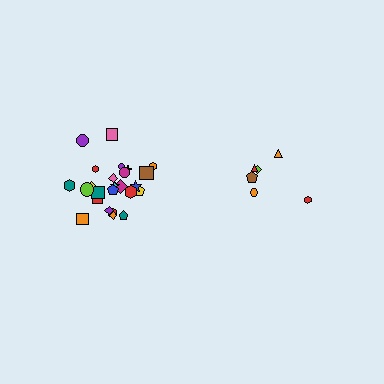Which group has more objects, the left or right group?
The left group.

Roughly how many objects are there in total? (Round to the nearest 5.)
Roughly 30 objects in total.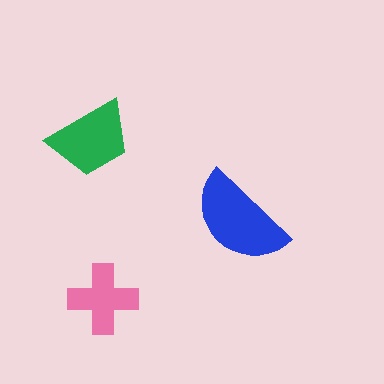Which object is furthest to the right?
The blue semicircle is rightmost.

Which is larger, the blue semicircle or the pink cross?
The blue semicircle.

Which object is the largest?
The blue semicircle.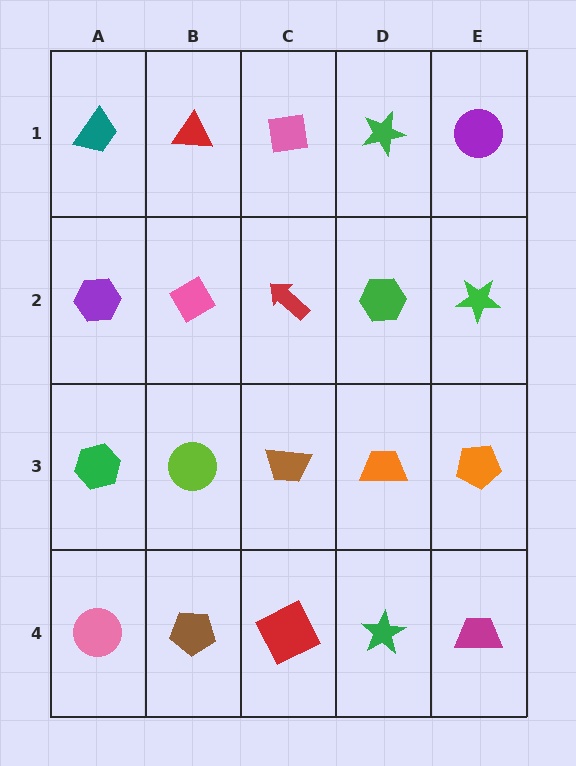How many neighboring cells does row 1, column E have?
2.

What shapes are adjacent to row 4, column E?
An orange pentagon (row 3, column E), a green star (row 4, column D).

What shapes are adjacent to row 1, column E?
A green star (row 2, column E), a green star (row 1, column D).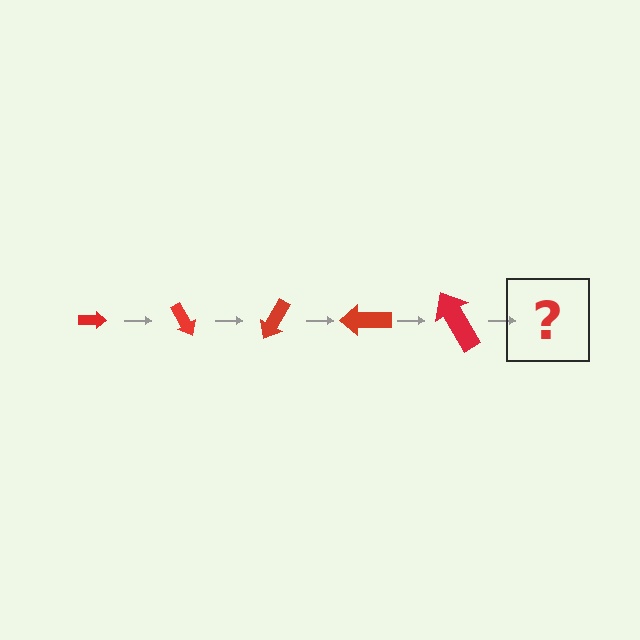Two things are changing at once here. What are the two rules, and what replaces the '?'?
The two rules are that the arrow grows larger each step and it rotates 60 degrees each step. The '?' should be an arrow, larger than the previous one and rotated 300 degrees from the start.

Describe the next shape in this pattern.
It should be an arrow, larger than the previous one and rotated 300 degrees from the start.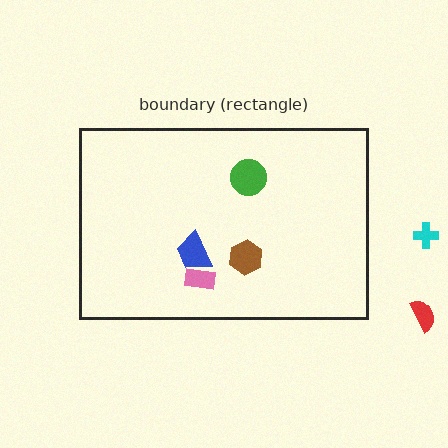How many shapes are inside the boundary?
4 inside, 2 outside.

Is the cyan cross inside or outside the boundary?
Outside.